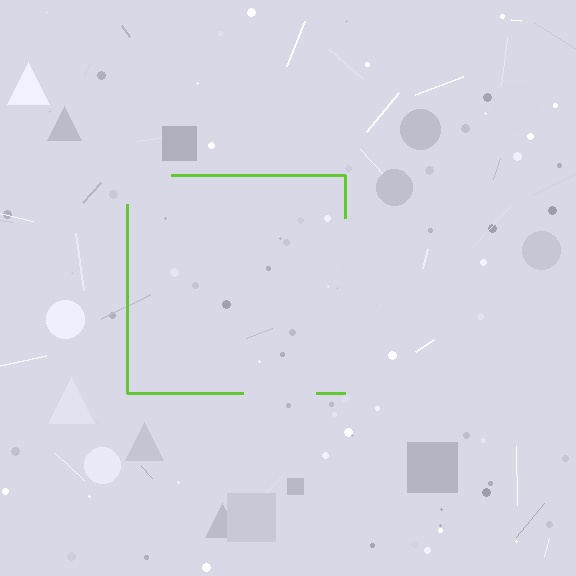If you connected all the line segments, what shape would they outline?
They would outline a square.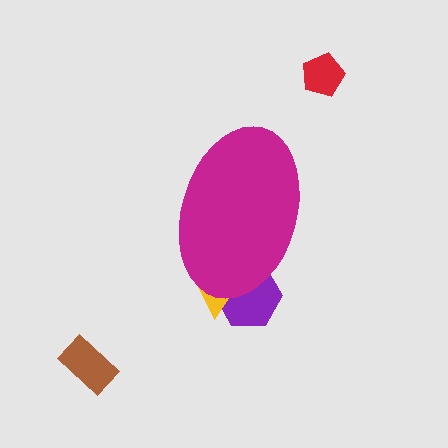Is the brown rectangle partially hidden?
No, the brown rectangle is fully visible.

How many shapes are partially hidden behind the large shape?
2 shapes are partially hidden.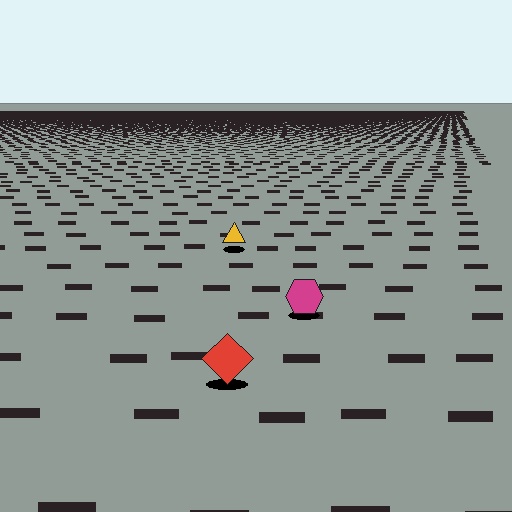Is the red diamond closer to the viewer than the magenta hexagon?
Yes. The red diamond is closer — you can tell from the texture gradient: the ground texture is coarser near it.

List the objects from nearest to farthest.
From nearest to farthest: the red diamond, the magenta hexagon, the yellow triangle.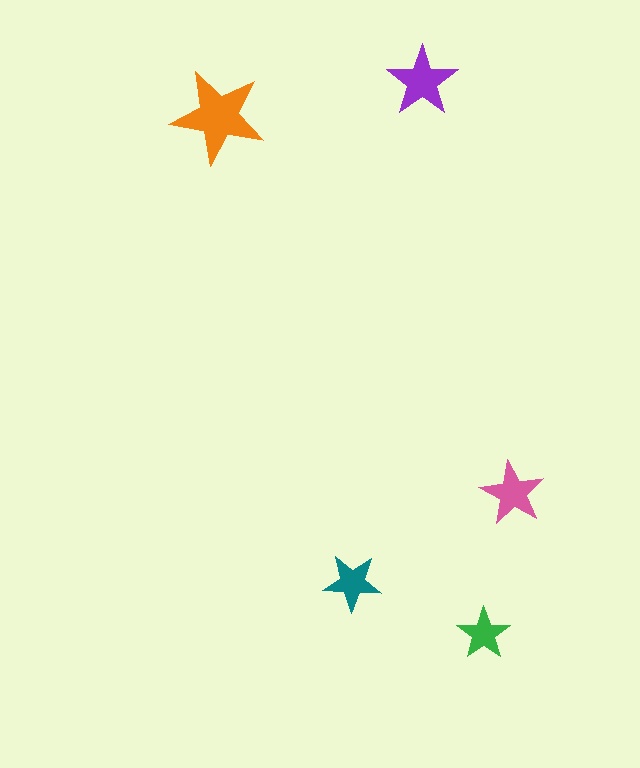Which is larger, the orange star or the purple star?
The orange one.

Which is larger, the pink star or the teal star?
The pink one.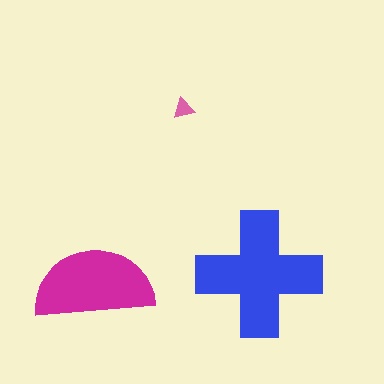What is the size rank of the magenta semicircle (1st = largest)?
2nd.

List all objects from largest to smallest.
The blue cross, the magenta semicircle, the pink triangle.